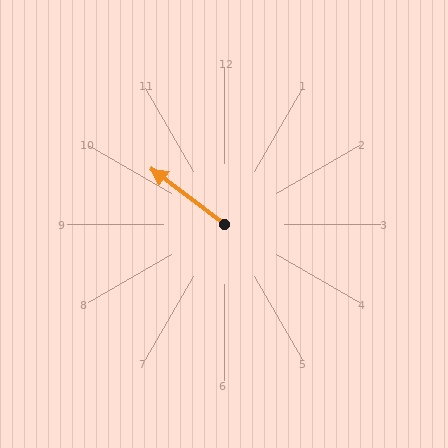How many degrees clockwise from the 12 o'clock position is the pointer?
Approximately 307 degrees.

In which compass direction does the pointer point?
Northwest.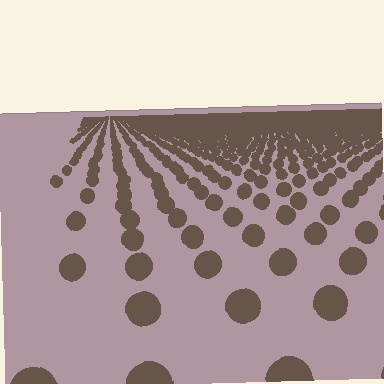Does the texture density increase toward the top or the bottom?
Density increases toward the top.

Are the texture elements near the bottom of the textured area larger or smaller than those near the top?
Larger. Near the bottom, elements are closer to the viewer and appear at a bigger on-screen size.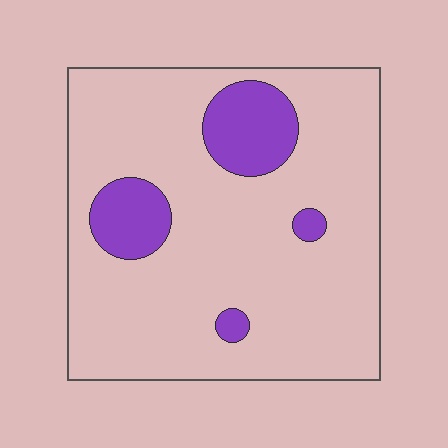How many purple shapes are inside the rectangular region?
4.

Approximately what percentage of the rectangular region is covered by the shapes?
Approximately 15%.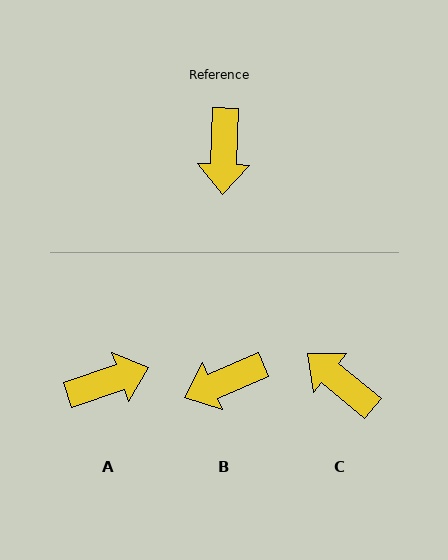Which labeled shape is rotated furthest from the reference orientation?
C, about 128 degrees away.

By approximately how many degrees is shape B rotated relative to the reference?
Approximately 65 degrees clockwise.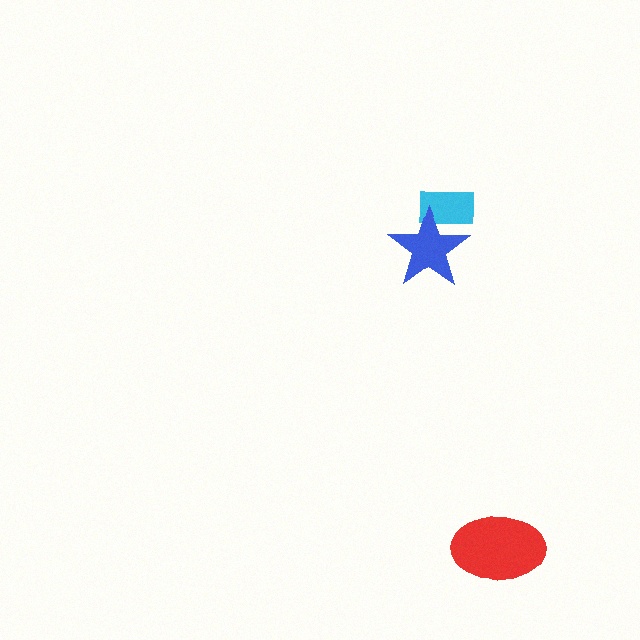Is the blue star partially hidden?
No, no other shape covers it.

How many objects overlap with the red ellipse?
0 objects overlap with the red ellipse.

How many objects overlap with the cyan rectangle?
1 object overlaps with the cyan rectangle.